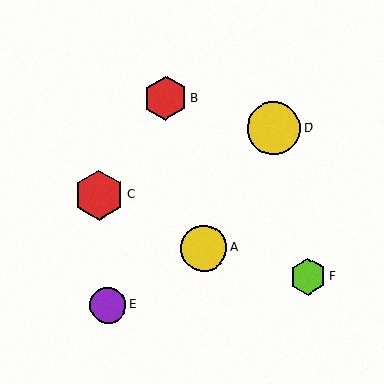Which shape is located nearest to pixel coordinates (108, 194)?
The red hexagon (labeled C) at (99, 195) is nearest to that location.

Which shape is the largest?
The yellow circle (labeled D) is the largest.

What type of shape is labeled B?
Shape B is a red hexagon.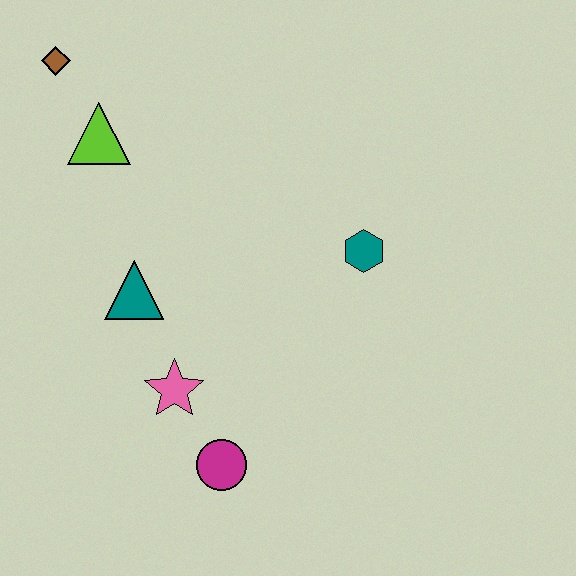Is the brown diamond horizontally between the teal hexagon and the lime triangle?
No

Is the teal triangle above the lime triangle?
No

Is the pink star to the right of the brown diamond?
Yes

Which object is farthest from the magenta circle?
The brown diamond is farthest from the magenta circle.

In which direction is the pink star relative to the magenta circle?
The pink star is above the magenta circle.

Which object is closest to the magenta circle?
The pink star is closest to the magenta circle.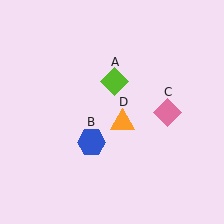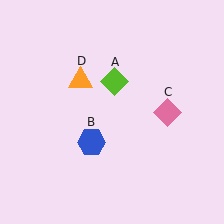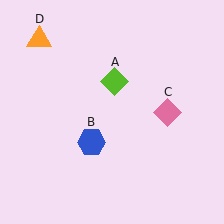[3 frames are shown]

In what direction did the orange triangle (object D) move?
The orange triangle (object D) moved up and to the left.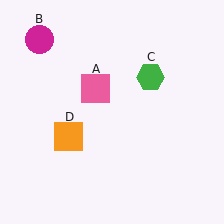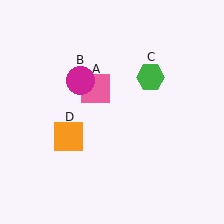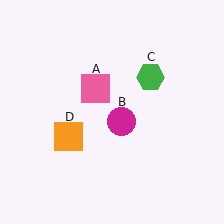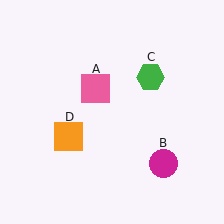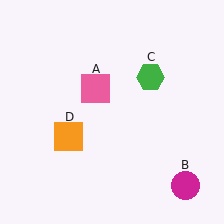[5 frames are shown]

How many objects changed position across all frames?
1 object changed position: magenta circle (object B).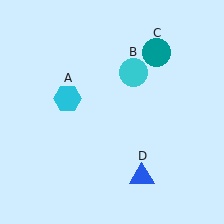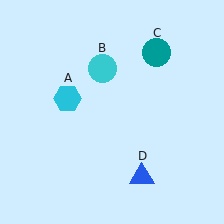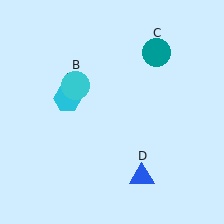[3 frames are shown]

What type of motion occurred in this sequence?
The cyan circle (object B) rotated counterclockwise around the center of the scene.